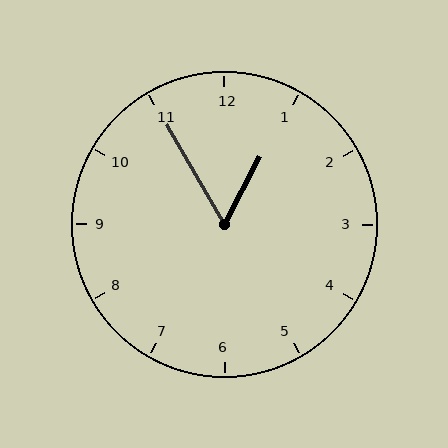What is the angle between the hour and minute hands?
Approximately 58 degrees.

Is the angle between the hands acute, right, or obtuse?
It is acute.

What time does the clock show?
12:55.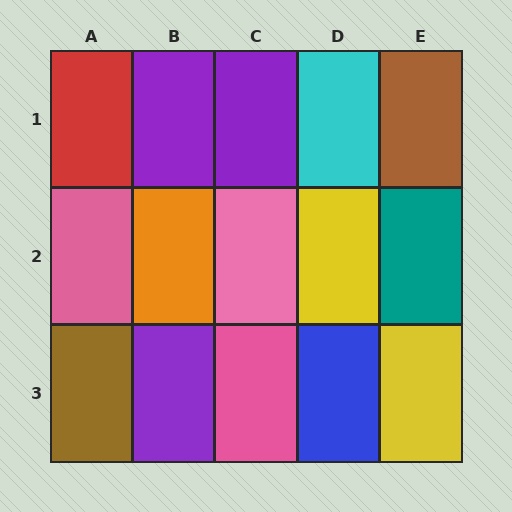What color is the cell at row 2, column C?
Pink.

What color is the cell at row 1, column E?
Brown.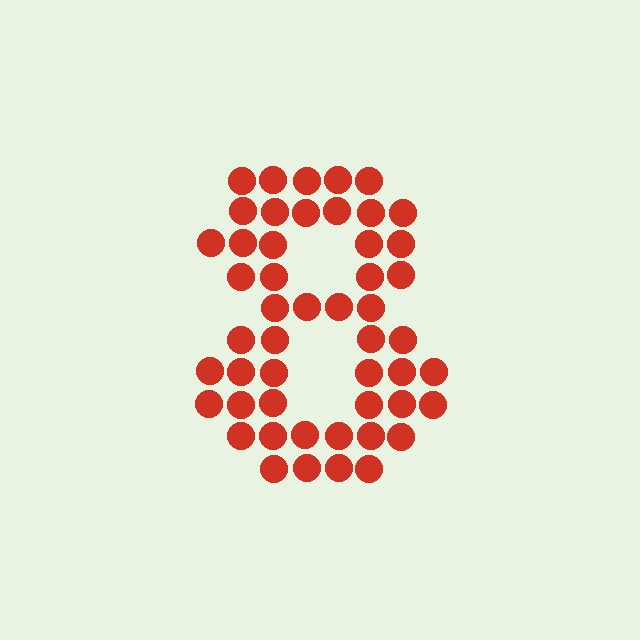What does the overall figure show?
The overall figure shows the digit 8.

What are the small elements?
The small elements are circles.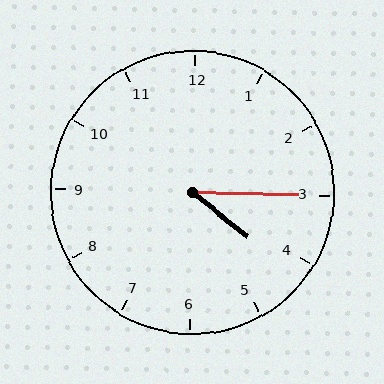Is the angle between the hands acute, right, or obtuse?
It is acute.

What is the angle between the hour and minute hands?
Approximately 38 degrees.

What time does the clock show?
4:15.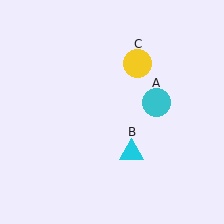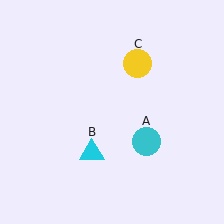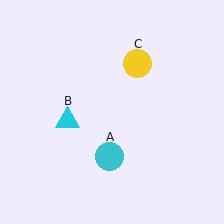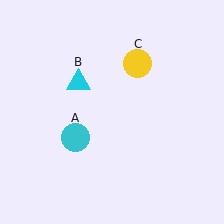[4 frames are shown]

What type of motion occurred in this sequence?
The cyan circle (object A), cyan triangle (object B) rotated clockwise around the center of the scene.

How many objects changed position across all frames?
2 objects changed position: cyan circle (object A), cyan triangle (object B).